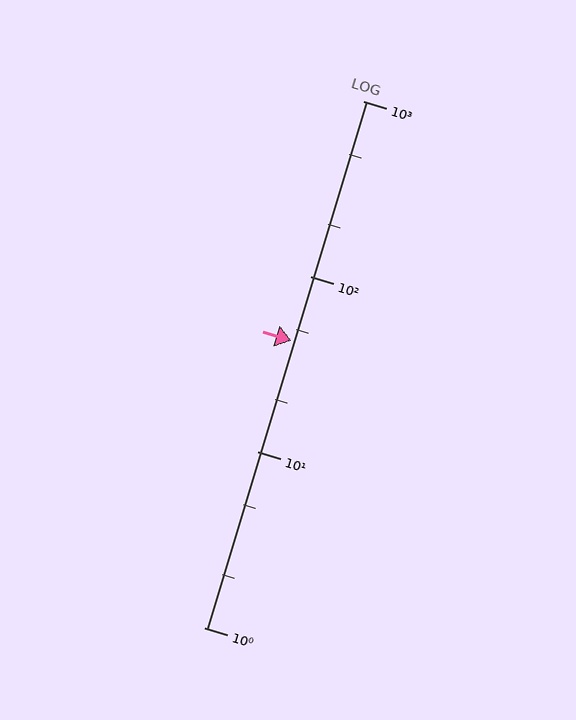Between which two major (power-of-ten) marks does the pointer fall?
The pointer is between 10 and 100.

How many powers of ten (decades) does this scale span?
The scale spans 3 decades, from 1 to 1000.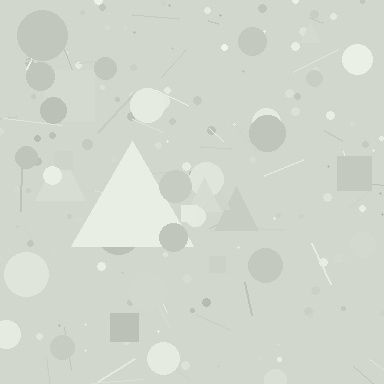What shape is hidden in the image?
A triangle is hidden in the image.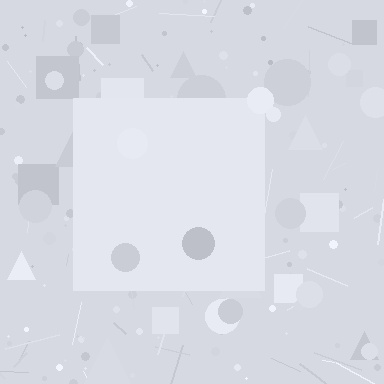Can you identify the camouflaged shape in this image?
The camouflaged shape is a square.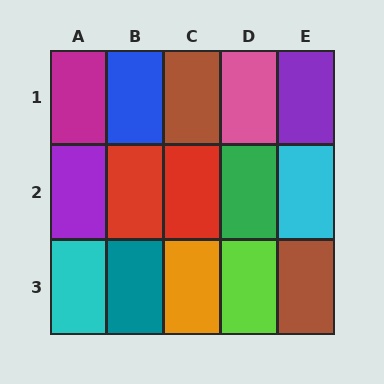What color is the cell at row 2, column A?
Purple.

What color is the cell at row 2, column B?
Red.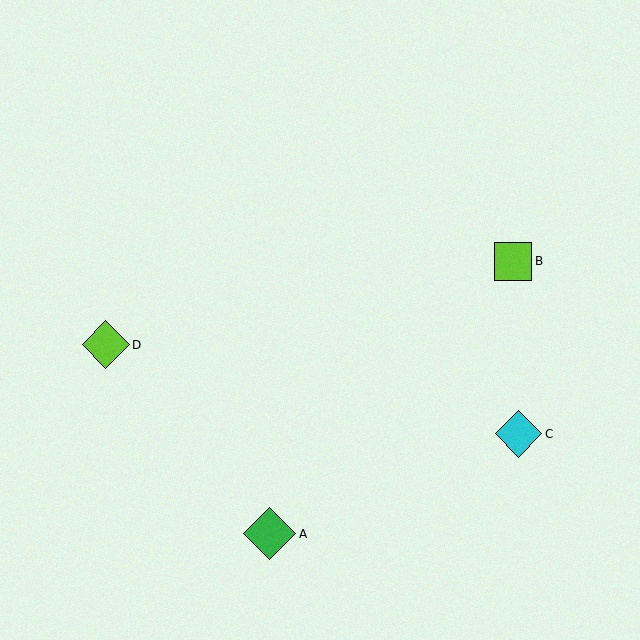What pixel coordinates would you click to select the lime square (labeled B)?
Click at (513, 261) to select the lime square B.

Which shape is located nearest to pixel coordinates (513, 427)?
The cyan diamond (labeled C) at (518, 434) is nearest to that location.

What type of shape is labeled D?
Shape D is a lime diamond.